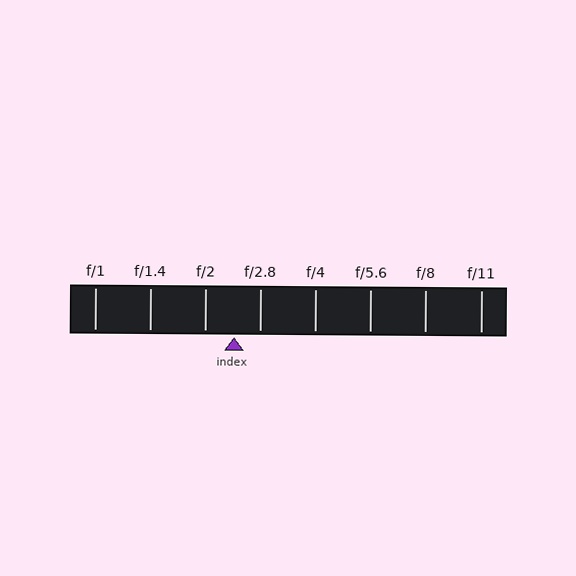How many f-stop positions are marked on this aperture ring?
There are 8 f-stop positions marked.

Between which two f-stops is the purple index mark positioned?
The index mark is between f/2 and f/2.8.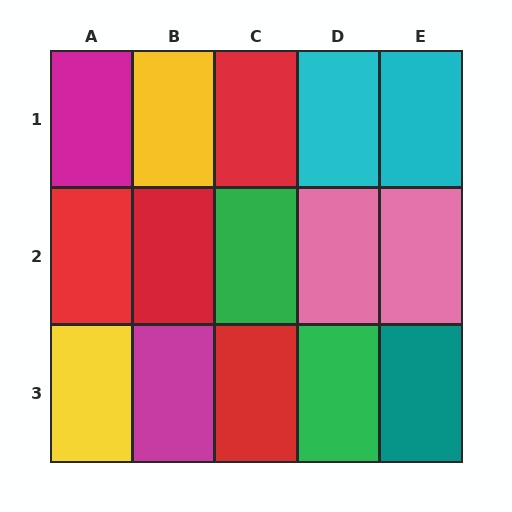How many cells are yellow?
2 cells are yellow.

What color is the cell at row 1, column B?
Yellow.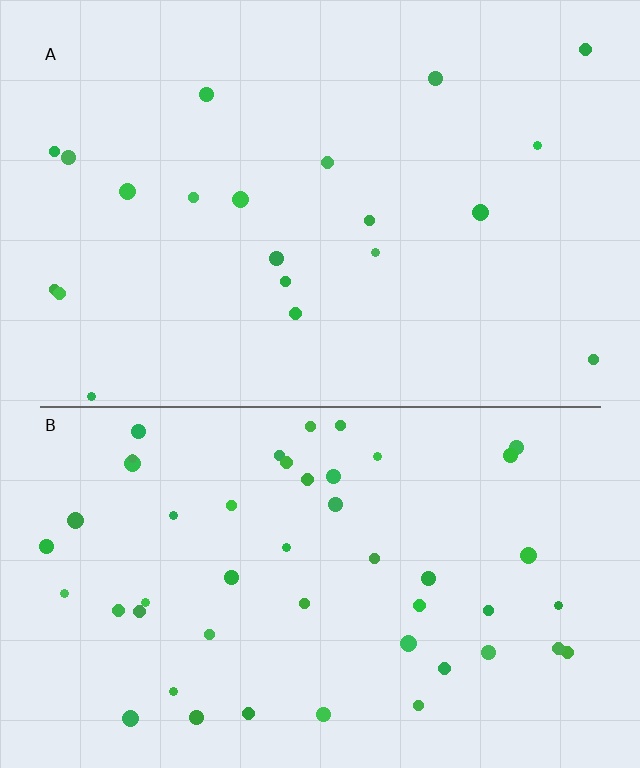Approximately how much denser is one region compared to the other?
Approximately 2.4× — region B over region A.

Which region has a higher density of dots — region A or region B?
B (the bottom).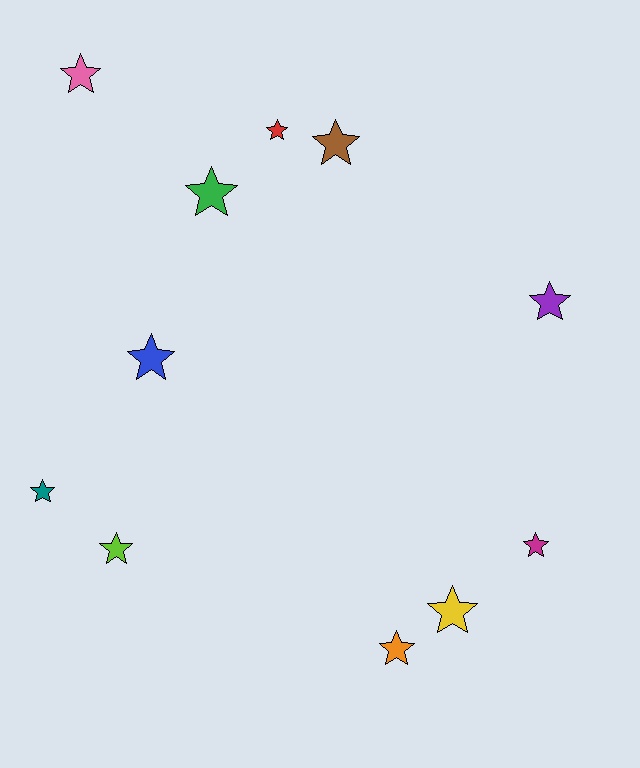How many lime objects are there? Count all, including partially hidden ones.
There is 1 lime object.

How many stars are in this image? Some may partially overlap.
There are 11 stars.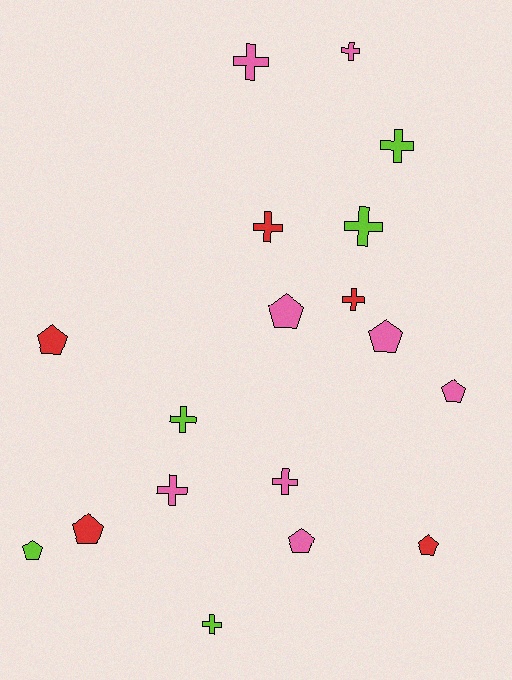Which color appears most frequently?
Pink, with 8 objects.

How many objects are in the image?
There are 18 objects.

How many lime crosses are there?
There are 4 lime crosses.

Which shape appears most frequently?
Cross, with 10 objects.